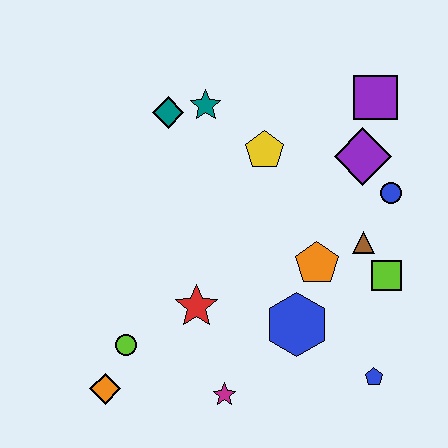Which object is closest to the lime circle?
The orange diamond is closest to the lime circle.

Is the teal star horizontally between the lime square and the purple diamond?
No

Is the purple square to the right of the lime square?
No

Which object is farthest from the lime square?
The orange diamond is farthest from the lime square.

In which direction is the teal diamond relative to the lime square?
The teal diamond is to the left of the lime square.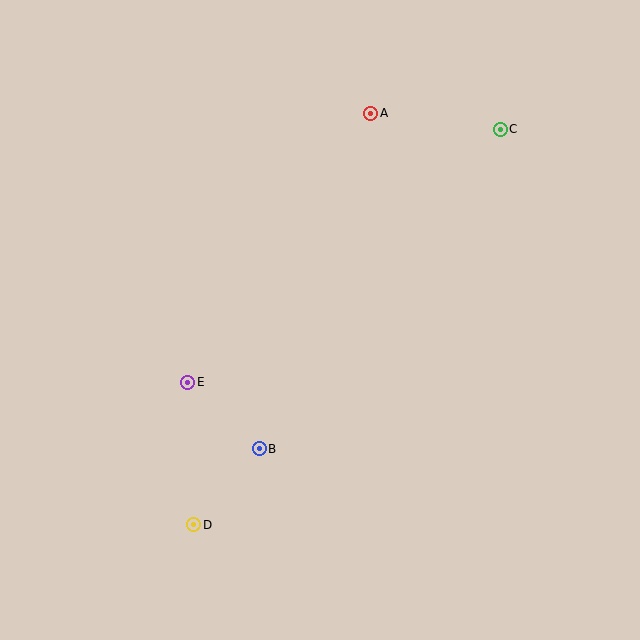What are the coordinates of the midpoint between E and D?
The midpoint between E and D is at (191, 454).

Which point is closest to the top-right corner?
Point C is closest to the top-right corner.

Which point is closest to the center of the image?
Point B at (259, 449) is closest to the center.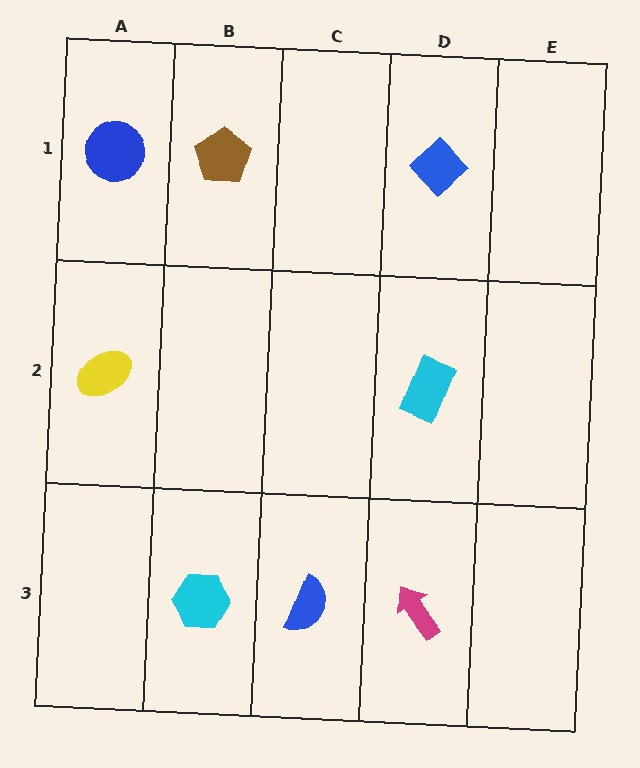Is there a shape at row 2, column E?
No, that cell is empty.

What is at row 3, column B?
A cyan hexagon.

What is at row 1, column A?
A blue circle.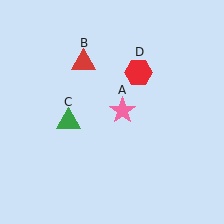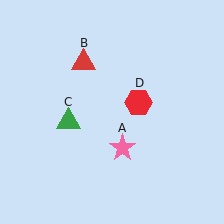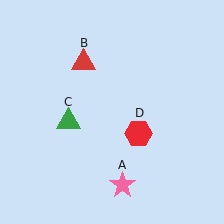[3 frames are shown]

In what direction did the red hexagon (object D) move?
The red hexagon (object D) moved down.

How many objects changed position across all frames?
2 objects changed position: pink star (object A), red hexagon (object D).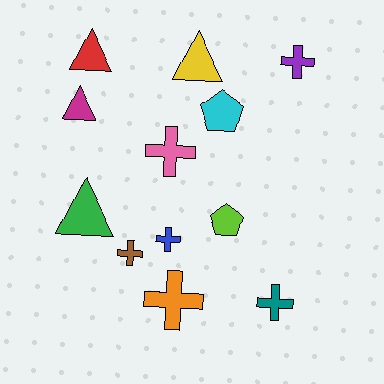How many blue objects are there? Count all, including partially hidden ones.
There is 1 blue object.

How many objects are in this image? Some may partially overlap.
There are 12 objects.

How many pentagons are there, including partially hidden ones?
There are 2 pentagons.